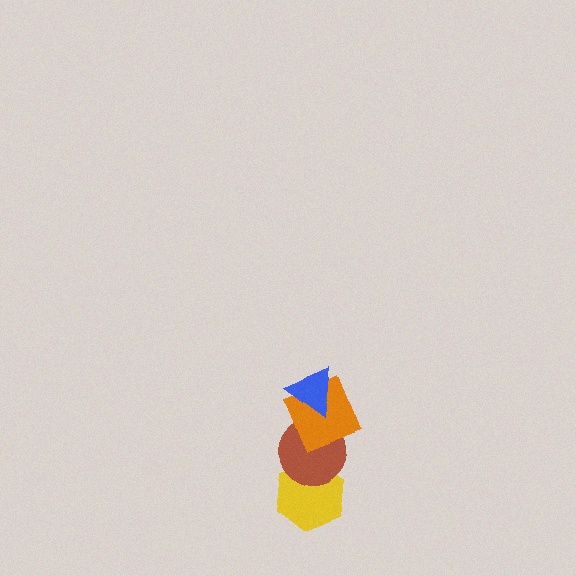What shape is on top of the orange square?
The blue triangle is on top of the orange square.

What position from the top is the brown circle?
The brown circle is 3rd from the top.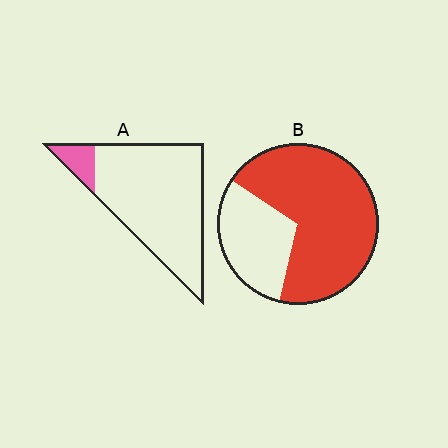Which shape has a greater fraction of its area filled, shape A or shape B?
Shape B.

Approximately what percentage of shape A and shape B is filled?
A is approximately 10% and B is approximately 70%.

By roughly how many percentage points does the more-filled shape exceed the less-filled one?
By roughly 60 percentage points (B over A).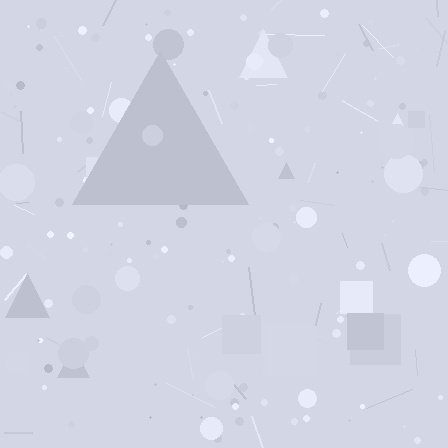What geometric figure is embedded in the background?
A triangle is embedded in the background.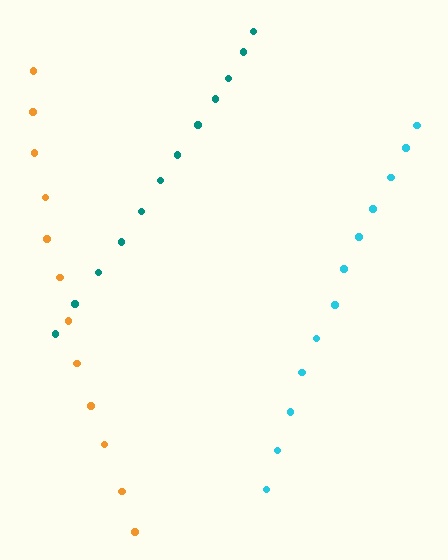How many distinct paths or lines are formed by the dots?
There are 3 distinct paths.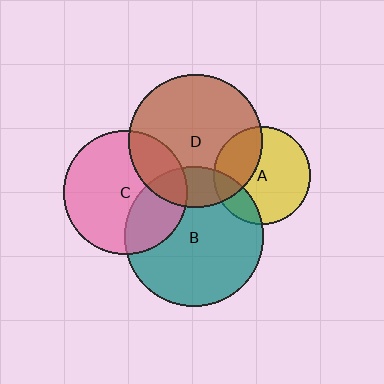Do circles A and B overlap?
Yes.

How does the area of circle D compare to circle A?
Approximately 1.9 times.